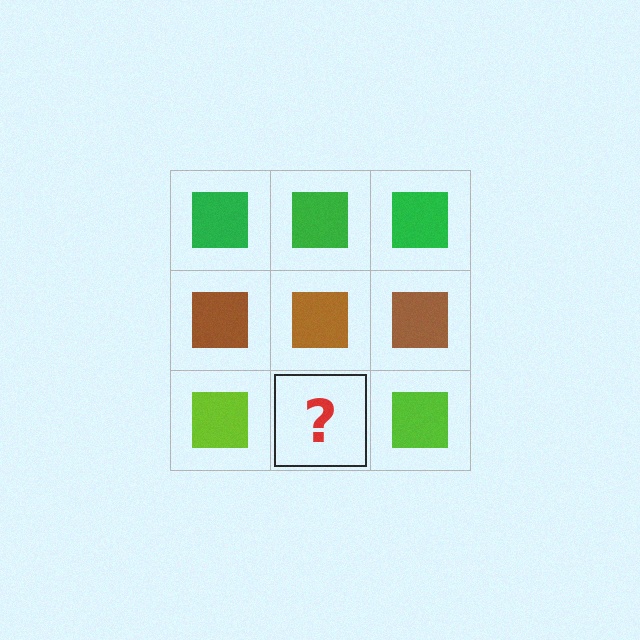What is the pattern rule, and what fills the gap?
The rule is that each row has a consistent color. The gap should be filled with a lime square.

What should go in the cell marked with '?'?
The missing cell should contain a lime square.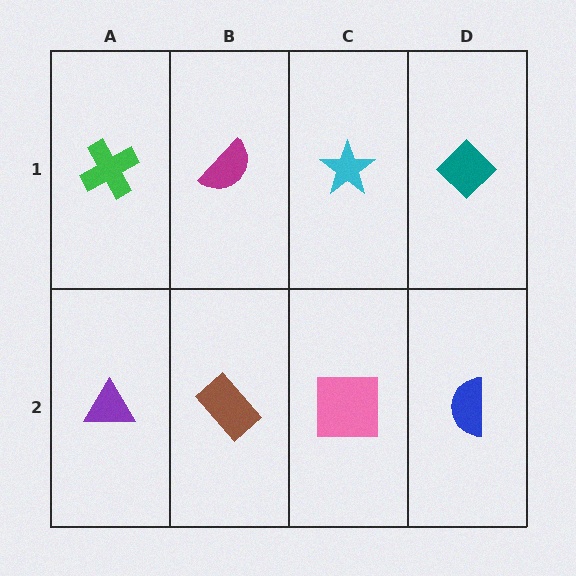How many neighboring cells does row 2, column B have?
3.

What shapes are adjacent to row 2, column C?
A cyan star (row 1, column C), a brown rectangle (row 2, column B), a blue semicircle (row 2, column D).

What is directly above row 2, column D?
A teal diamond.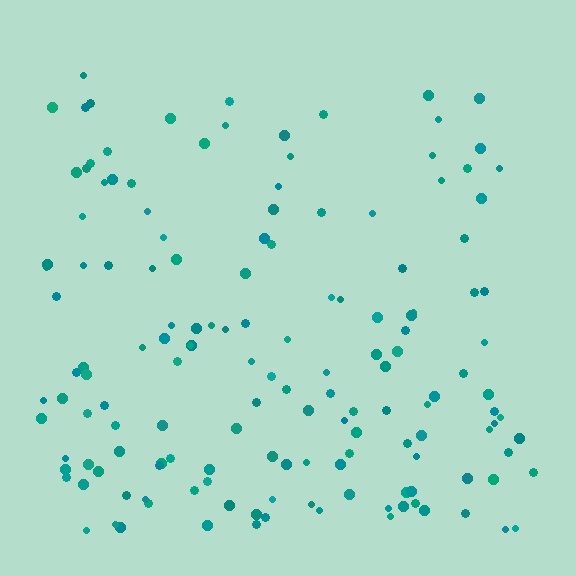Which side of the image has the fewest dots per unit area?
The top.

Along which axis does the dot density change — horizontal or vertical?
Vertical.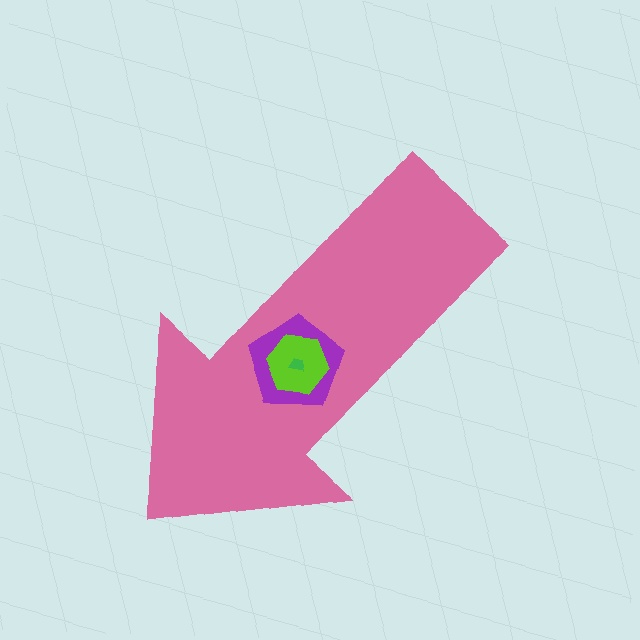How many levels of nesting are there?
4.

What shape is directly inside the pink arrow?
The purple pentagon.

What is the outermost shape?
The pink arrow.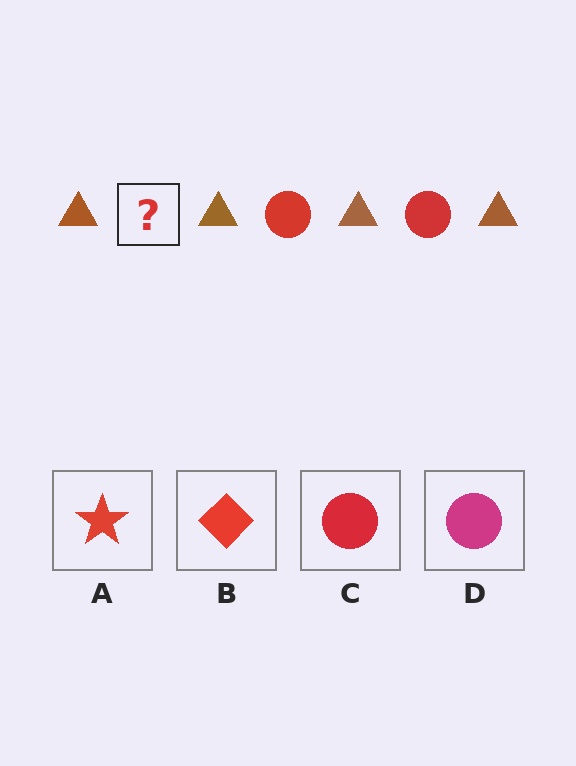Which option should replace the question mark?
Option C.